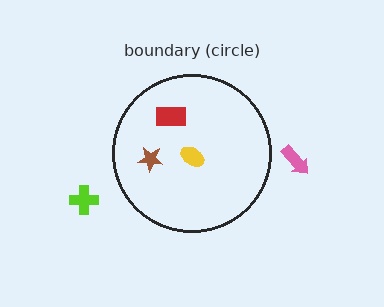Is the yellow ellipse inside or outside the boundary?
Inside.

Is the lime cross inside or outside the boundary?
Outside.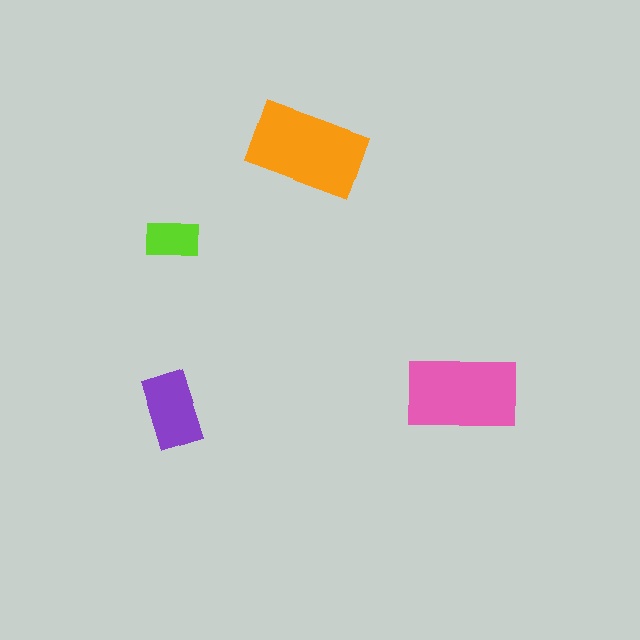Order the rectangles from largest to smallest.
the orange one, the pink one, the purple one, the lime one.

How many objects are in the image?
There are 4 objects in the image.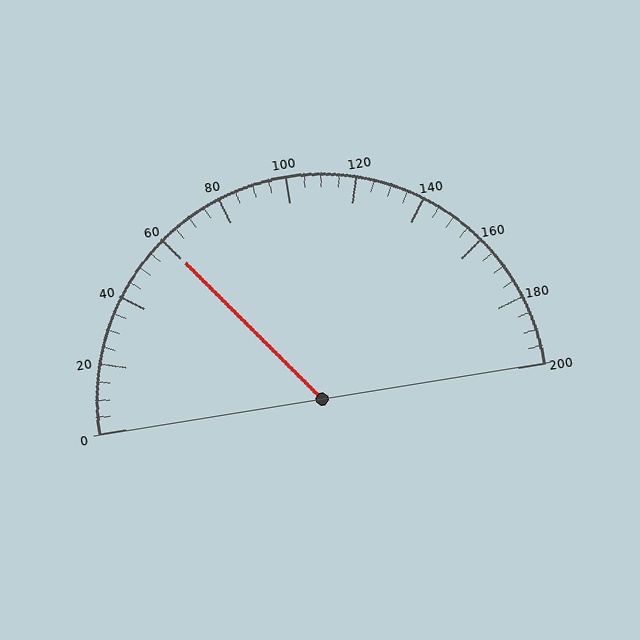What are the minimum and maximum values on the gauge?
The gauge ranges from 0 to 200.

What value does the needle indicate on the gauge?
The needle indicates approximately 60.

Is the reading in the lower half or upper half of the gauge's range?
The reading is in the lower half of the range (0 to 200).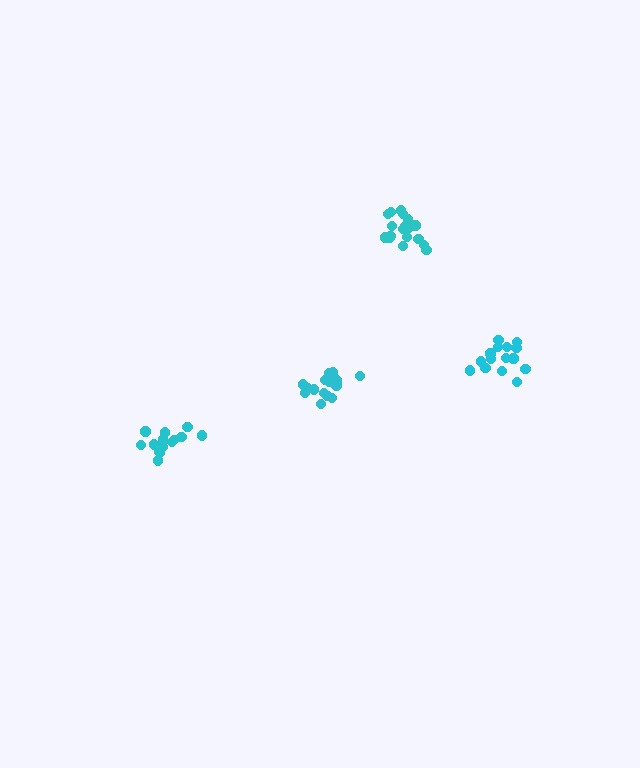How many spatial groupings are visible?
There are 4 spatial groupings.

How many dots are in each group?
Group 1: 16 dots, Group 2: 15 dots, Group 3: 15 dots, Group 4: 19 dots (65 total).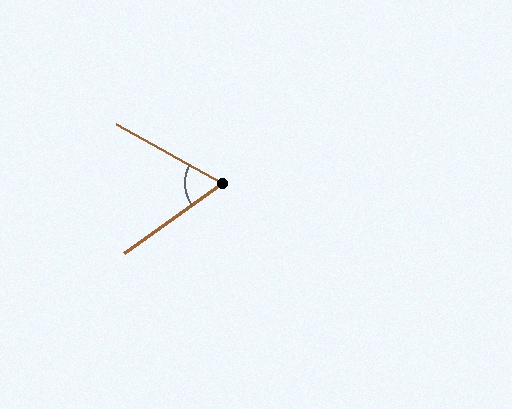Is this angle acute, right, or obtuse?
It is acute.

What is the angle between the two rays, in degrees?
Approximately 65 degrees.